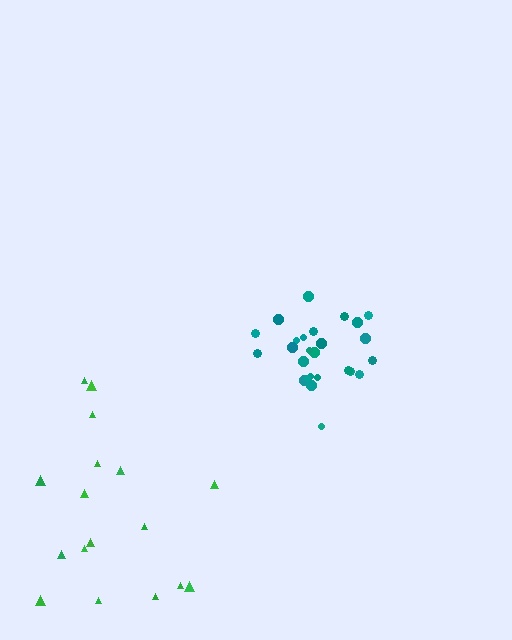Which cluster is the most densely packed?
Teal.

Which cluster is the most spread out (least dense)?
Green.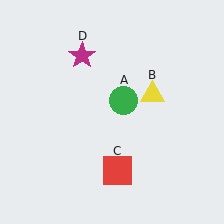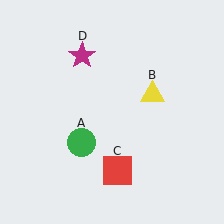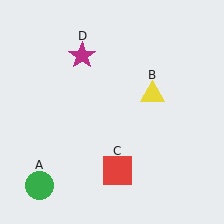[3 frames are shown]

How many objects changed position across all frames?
1 object changed position: green circle (object A).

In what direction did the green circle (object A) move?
The green circle (object A) moved down and to the left.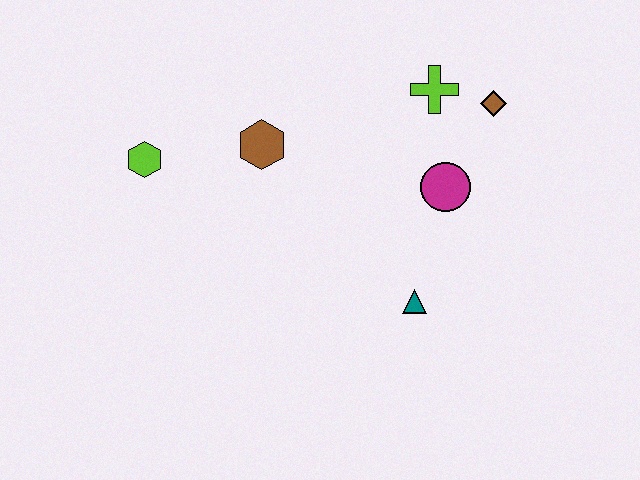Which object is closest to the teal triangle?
The magenta circle is closest to the teal triangle.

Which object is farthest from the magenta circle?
The lime hexagon is farthest from the magenta circle.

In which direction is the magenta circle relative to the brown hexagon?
The magenta circle is to the right of the brown hexagon.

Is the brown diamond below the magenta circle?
No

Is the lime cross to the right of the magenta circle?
No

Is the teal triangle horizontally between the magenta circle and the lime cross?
No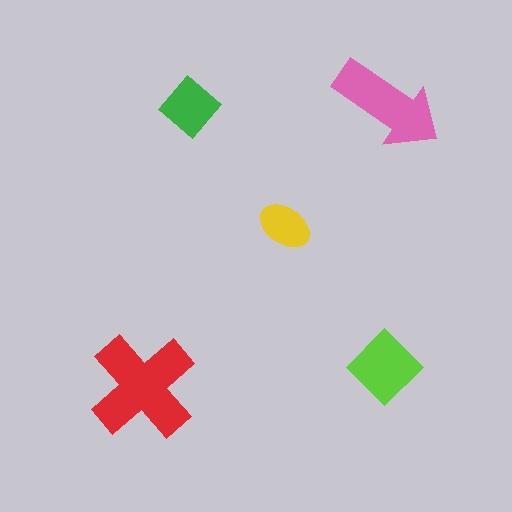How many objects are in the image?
There are 5 objects in the image.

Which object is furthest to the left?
The red cross is leftmost.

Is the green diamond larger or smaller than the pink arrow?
Smaller.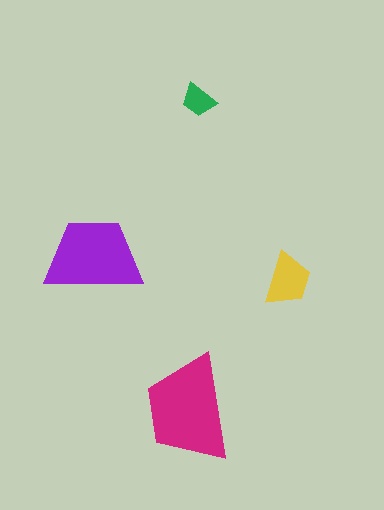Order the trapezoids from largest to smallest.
the magenta one, the purple one, the yellow one, the green one.